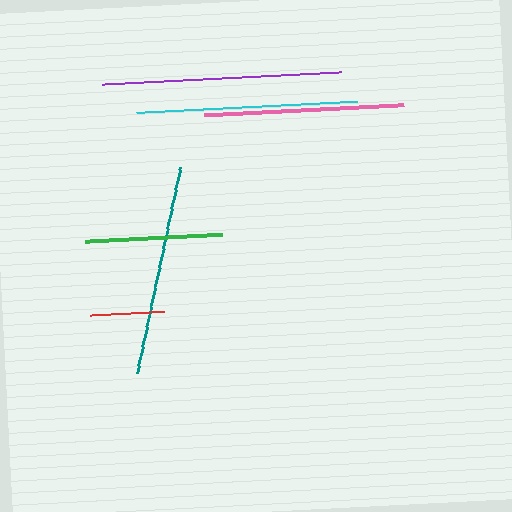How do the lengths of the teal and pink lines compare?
The teal and pink lines are approximately the same length.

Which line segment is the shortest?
The red line is the shortest at approximately 73 pixels.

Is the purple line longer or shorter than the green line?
The purple line is longer than the green line.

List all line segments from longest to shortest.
From longest to shortest: purple, cyan, teal, pink, green, red.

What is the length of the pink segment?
The pink segment is approximately 200 pixels long.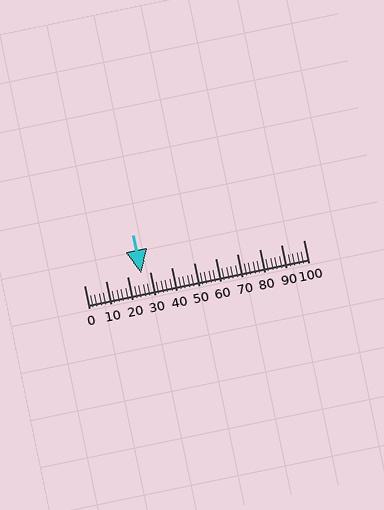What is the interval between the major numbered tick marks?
The major tick marks are spaced 10 units apart.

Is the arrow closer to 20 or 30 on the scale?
The arrow is closer to 30.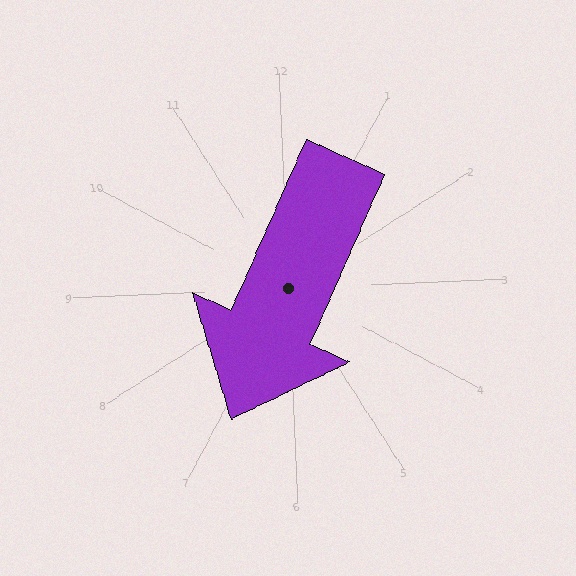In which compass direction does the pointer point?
Southwest.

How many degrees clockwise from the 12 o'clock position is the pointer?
Approximately 206 degrees.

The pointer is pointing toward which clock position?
Roughly 7 o'clock.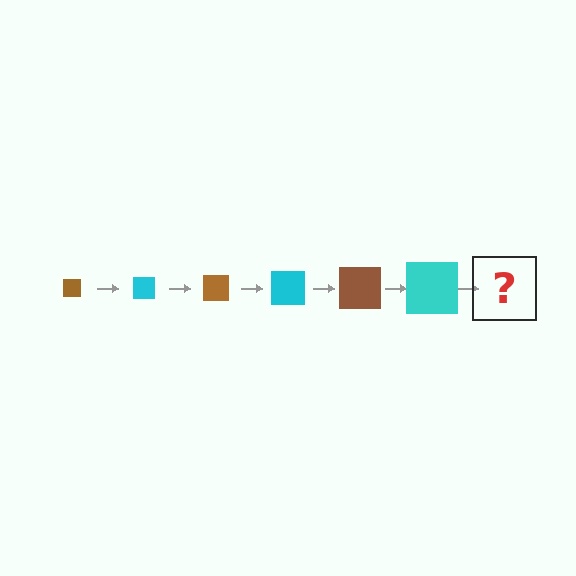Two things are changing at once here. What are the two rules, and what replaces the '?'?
The two rules are that the square grows larger each step and the color cycles through brown and cyan. The '?' should be a brown square, larger than the previous one.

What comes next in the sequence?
The next element should be a brown square, larger than the previous one.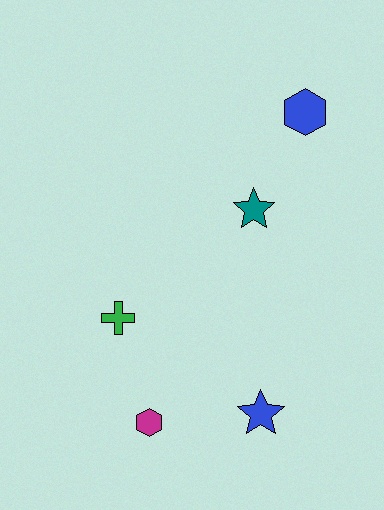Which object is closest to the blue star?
The magenta hexagon is closest to the blue star.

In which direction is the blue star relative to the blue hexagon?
The blue star is below the blue hexagon.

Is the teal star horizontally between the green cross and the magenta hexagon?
No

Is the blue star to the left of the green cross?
No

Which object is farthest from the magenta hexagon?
The blue hexagon is farthest from the magenta hexagon.